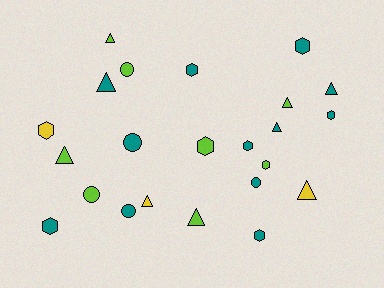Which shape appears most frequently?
Triangle, with 9 objects.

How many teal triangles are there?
There are 3 teal triangles.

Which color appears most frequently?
Teal, with 12 objects.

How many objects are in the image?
There are 23 objects.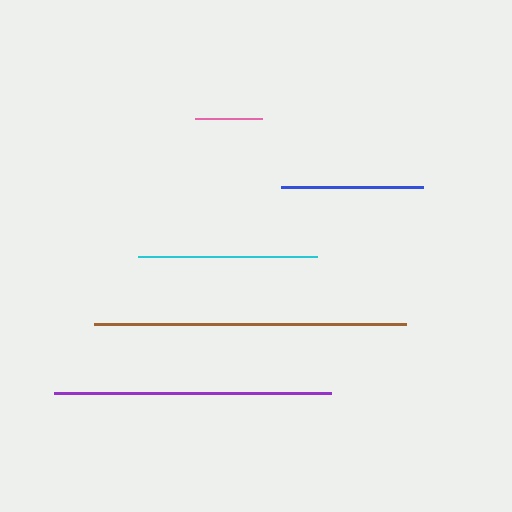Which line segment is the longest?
The brown line is the longest at approximately 312 pixels.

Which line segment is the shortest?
The pink line is the shortest at approximately 66 pixels.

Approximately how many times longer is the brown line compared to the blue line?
The brown line is approximately 2.2 times the length of the blue line.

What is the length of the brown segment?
The brown segment is approximately 312 pixels long.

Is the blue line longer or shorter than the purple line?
The purple line is longer than the blue line.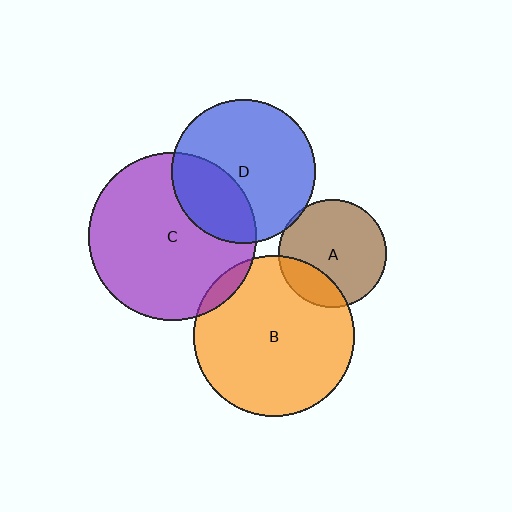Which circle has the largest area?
Circle C (purple).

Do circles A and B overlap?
Yes.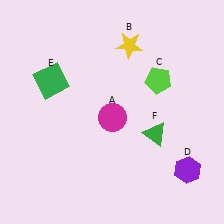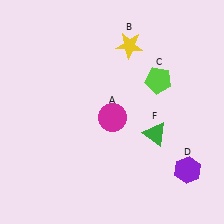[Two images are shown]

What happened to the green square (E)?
The green square (E) was removed in Image 2. It was in the top-left area of Image 1.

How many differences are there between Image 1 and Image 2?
There is 1 difference between the two images.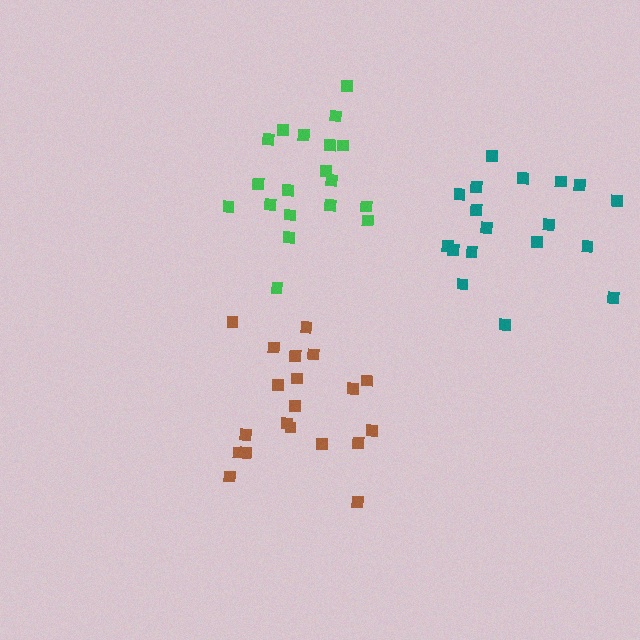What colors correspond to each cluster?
The clusters are colored: brown, green, teal.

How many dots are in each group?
Group 1: 20 dots, Group 2: 19 dots, Group 3: 18 dots (57 total).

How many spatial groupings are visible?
There are 3 spatial groupings.